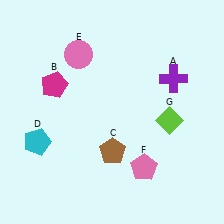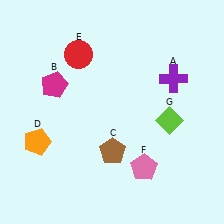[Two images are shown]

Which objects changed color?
D changed from cyan to orange. E changed from pink to red.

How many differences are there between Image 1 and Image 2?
There are 2 differences between the two images.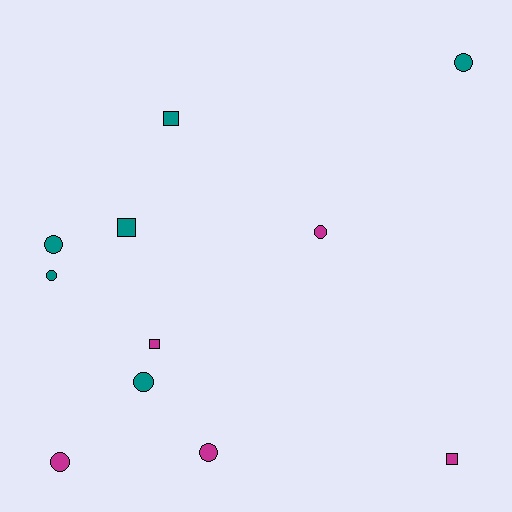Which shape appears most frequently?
Circle, with 7 objects.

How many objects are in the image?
There are 11 objects.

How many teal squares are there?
There are 2 teal squares.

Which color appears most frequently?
Teal, with 6 objects.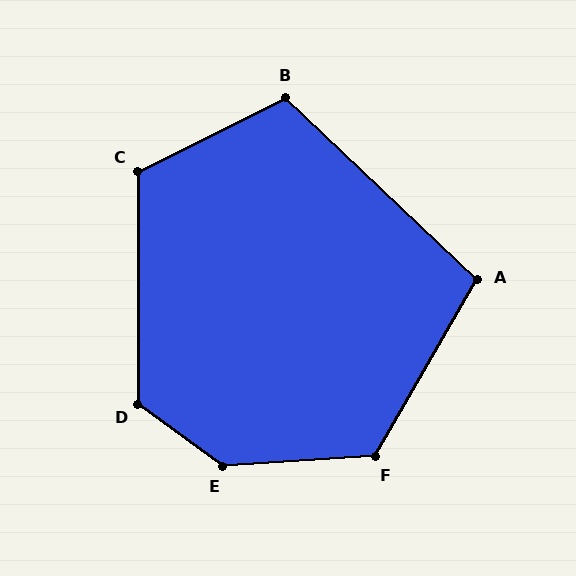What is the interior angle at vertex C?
Approximately 116 degrees (obtuse).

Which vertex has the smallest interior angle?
A, at approximately 103 degrees.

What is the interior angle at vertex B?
Approximately 110 degrees (obtuse).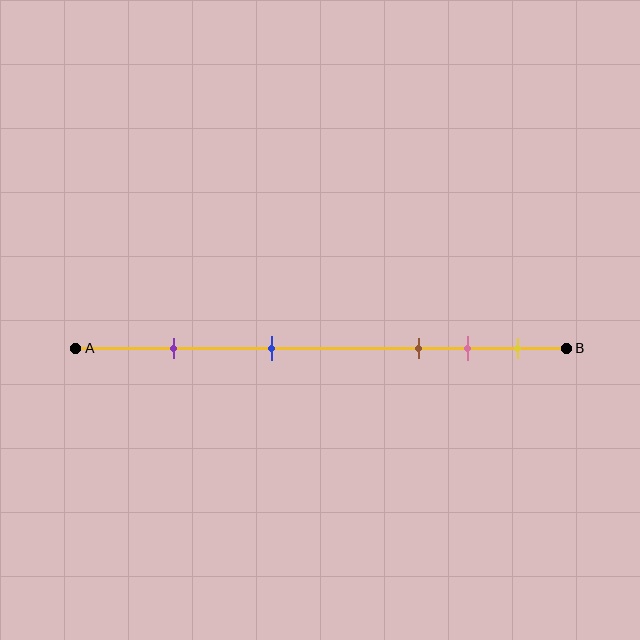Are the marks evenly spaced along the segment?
No, the marks are not evenly spaced.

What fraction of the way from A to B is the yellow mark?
The yellow mark is approximately 90% (0.9) of the way from A to B.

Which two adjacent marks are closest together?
The pink and yellow marks are the closest adjacent pair.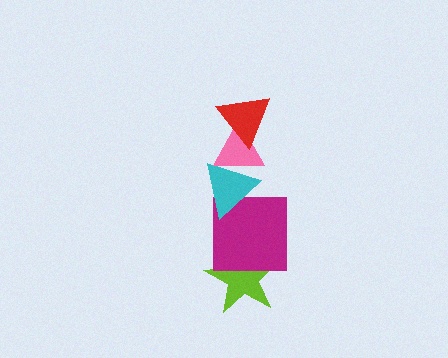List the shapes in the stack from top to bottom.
From top to bottom: the red triangle, the pink triangle, the cyan triangle, the magenta square, the lime star.